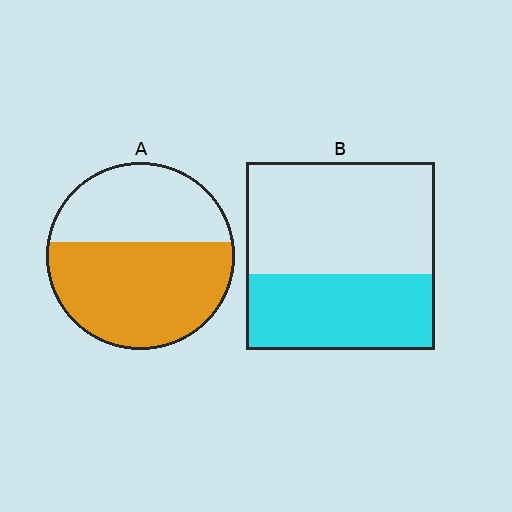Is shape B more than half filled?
No.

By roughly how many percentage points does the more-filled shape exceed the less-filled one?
By roughly 20 percentage points (A over B).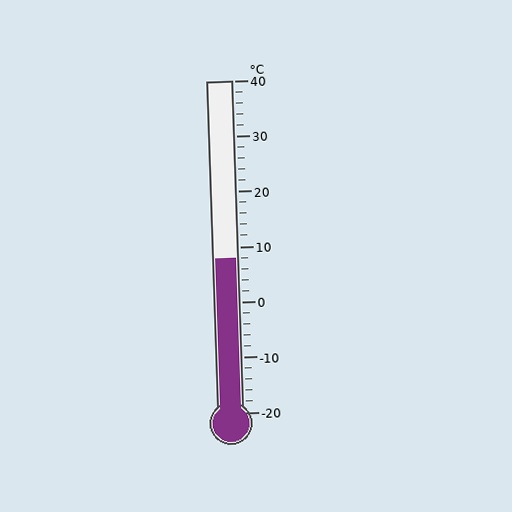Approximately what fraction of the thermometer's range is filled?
The thermometer is filled to approximately 45% of its range.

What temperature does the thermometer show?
The thermometer shows approximately 8°C.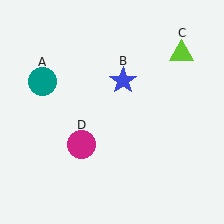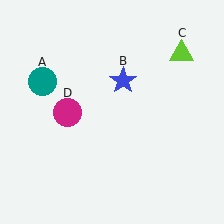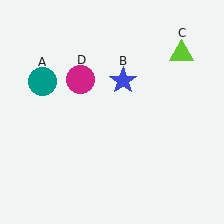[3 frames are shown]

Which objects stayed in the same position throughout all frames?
Teal circle (object A) and blue star (object B) and lime triangle (object C) remained stationary.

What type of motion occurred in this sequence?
The magenta circle (object D) rotated clockwise around the center of the scene.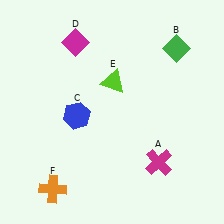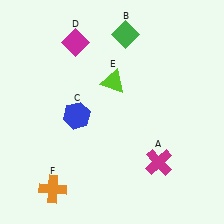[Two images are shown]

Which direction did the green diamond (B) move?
The green diamond (B) moved left.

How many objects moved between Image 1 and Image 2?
1 object moved between the two images.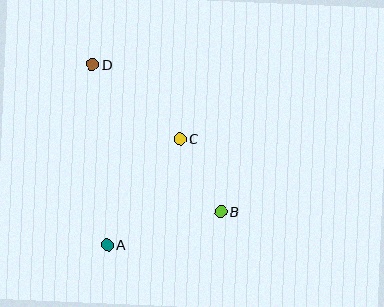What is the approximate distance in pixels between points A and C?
The distance between A and C is approximately 128 pixels.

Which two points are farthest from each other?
Points B and D are farthest from each other.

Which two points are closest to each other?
Points B and C are closest to each other.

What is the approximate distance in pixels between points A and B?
The distance between A and B is approximately 118 pixels.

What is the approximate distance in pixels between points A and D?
The distance between A and D is approximately 181 pixels.